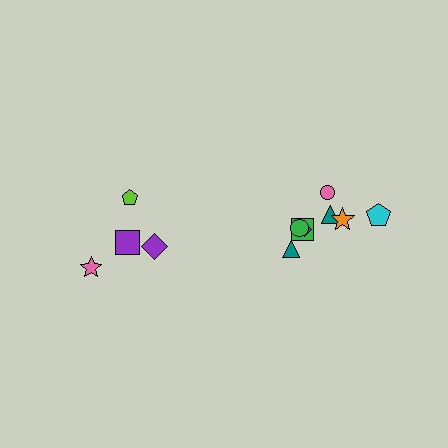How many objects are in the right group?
There are 8 objects.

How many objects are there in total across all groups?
There are 12 objects.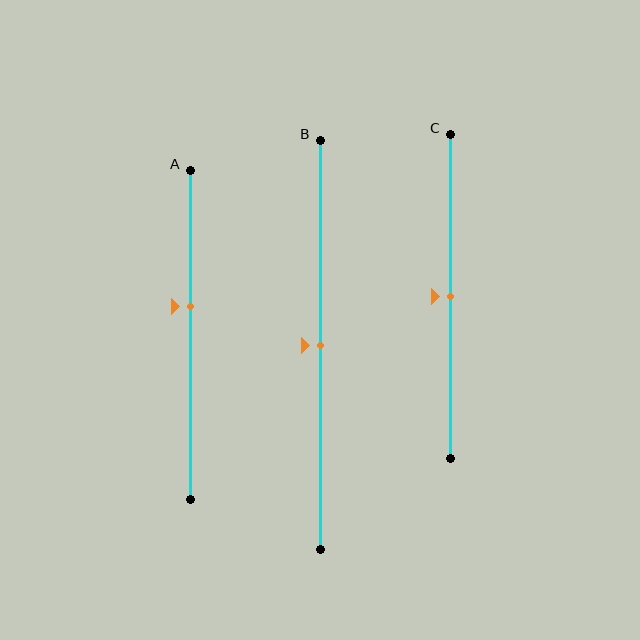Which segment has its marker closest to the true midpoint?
Segment B has its marker closest to the true midpoint.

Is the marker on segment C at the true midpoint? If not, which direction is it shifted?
Yes, the marker on segment C is at the true midpoint.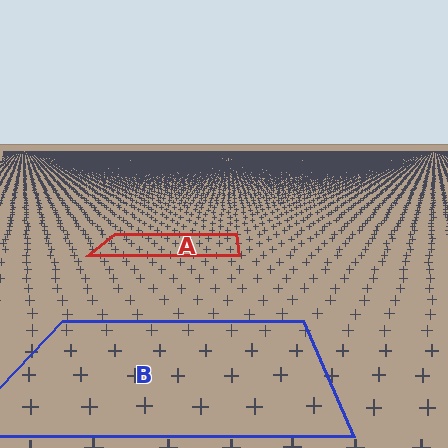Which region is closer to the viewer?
Region B is closer. The texture elements there are larger and more spread out.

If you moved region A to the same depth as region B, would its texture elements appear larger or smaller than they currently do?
They would appear larger. At a closer depth, the same texture elements are projected at a bigger on-screen size.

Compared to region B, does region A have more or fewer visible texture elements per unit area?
Region A has more texture elements per unit area — they are packed more densely because it is farther away.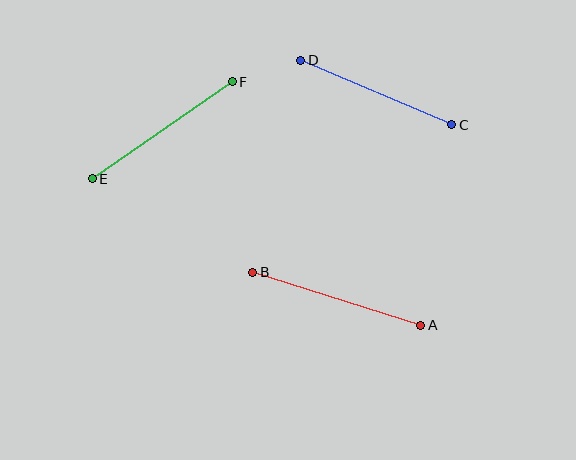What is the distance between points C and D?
The distance is approximately 164 pixels.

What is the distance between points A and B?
The distance is approximately 176 pixels.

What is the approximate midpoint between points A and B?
The midpoint is at approximately (337, 299) pixels.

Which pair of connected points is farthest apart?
Points A and B are farthest apart.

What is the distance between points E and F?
The distance is approximately 170 pixels.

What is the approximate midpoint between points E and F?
The midpoint is at approximately (162, 130) pixels.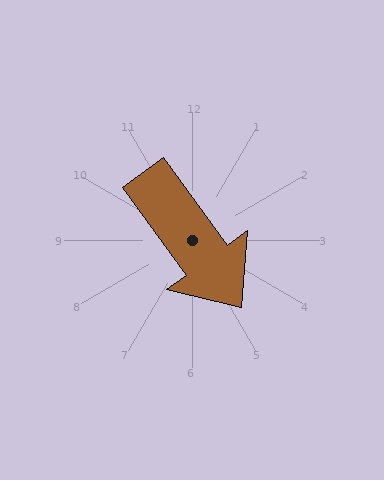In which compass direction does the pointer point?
Southeast.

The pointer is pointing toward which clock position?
Roughly 5 o'clock.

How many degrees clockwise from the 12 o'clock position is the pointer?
Approximately 144 degrees.